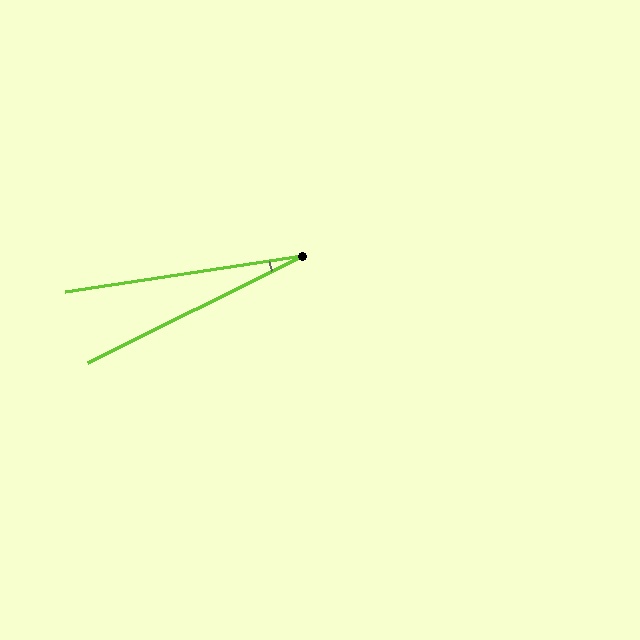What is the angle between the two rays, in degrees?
Approximately 18 degrees.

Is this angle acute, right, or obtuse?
It is acute.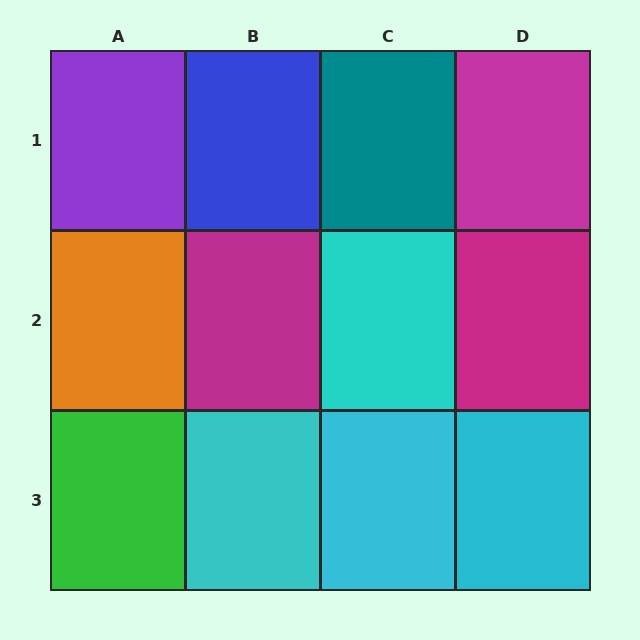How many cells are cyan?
4 cells are cyan.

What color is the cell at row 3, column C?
Cyan.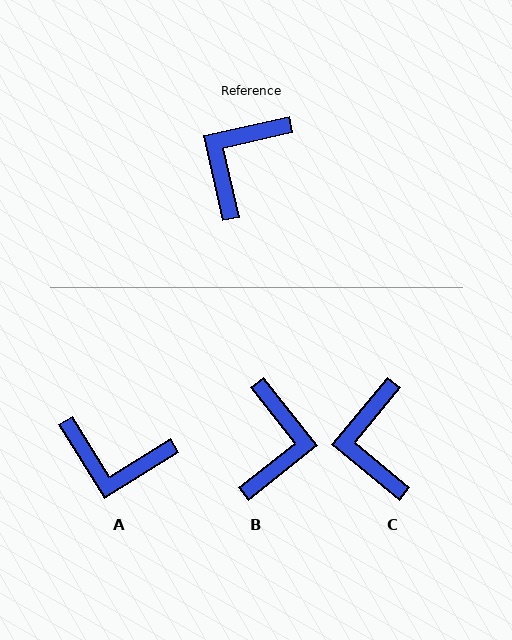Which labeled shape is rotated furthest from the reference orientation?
B, about 154 degrees away.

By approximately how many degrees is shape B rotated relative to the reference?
Approximately 154 degrees clockwise.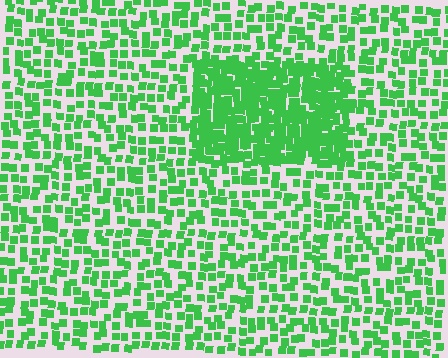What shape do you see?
I see a rectangle.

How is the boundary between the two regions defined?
The boundary is defined by a change in element density (approximately 2.4x ratio). All elements are the same color, size, and shape.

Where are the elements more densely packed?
The elements are more densely packed inside the rectangle boundary.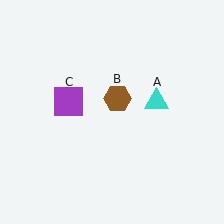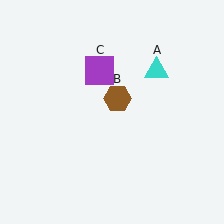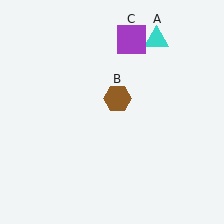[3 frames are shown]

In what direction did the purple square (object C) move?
The purple square (object C) moved up and to the right.